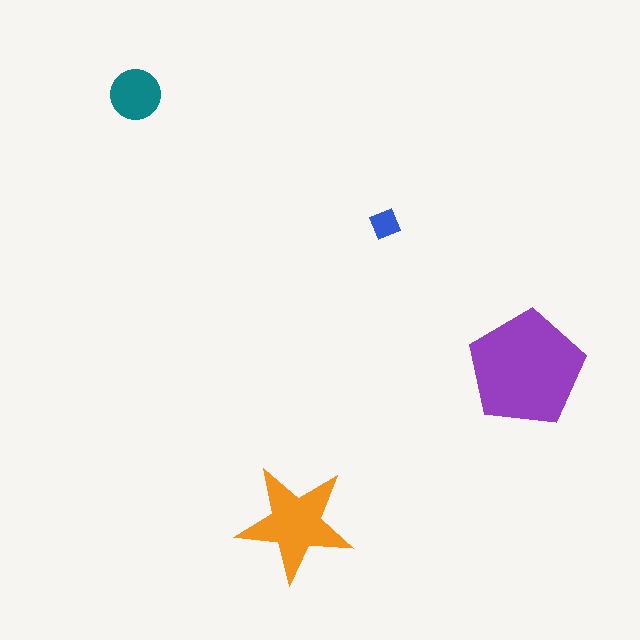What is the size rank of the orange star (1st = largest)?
2nd.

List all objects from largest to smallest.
The purple pentagon, the orange star, the teal circle, the blue diamond.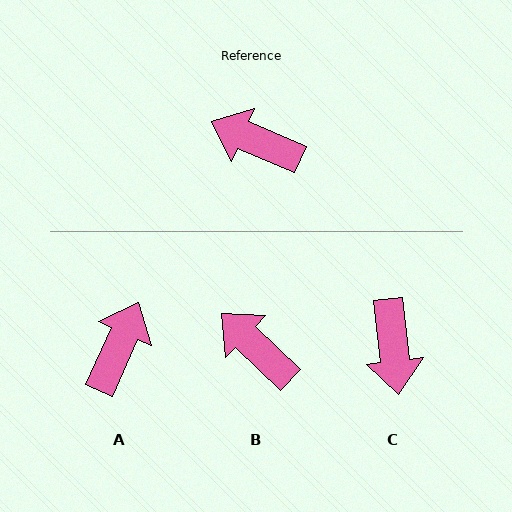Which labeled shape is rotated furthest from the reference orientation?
C, about 119 degrees away.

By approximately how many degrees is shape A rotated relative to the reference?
Approximately 91 degrees clockwise.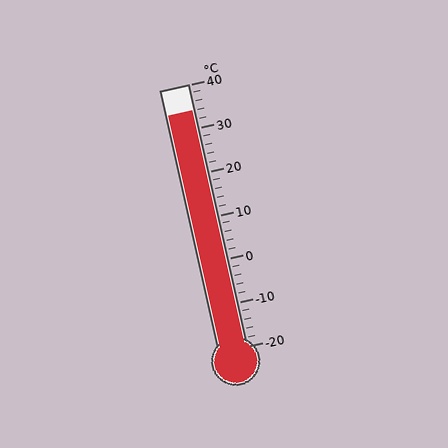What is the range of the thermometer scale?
The thermometer scale ranges from -20°C to 40°C.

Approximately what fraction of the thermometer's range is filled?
The thermometer is filled to approximately 90% of its range.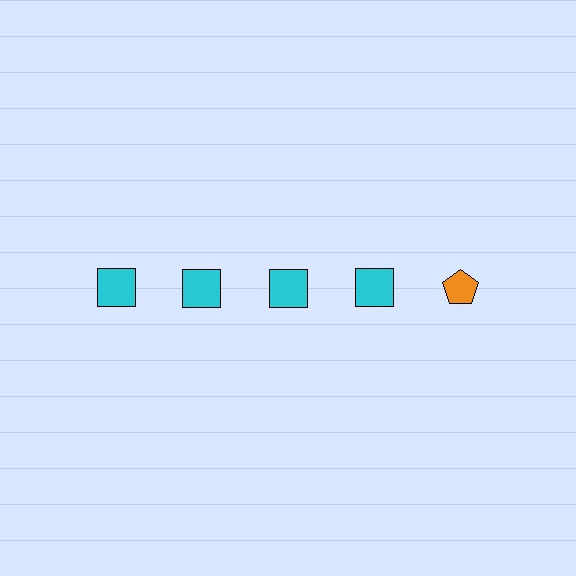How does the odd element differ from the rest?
It differs in both color (orange instead of cyan) and shape (pentagon instead of square).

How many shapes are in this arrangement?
There are 5 shapes arranged in a grid pattern.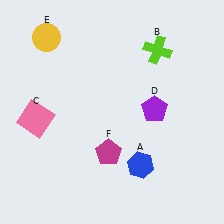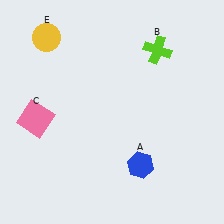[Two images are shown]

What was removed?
The purple pentagon (D), the magenta pentagon (F) were removed in Image 2.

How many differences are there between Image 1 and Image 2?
There are 2 differences between the two images.